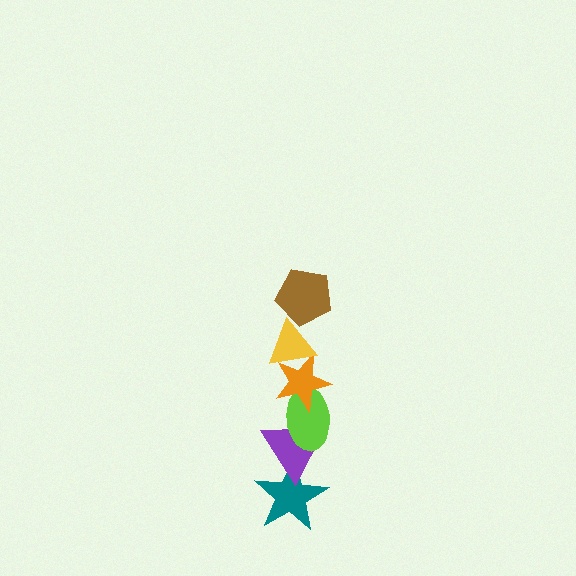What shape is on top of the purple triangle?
The lime ellipse is on top of the purple triangle.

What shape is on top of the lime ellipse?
The orange star is on top of the lime ellipse.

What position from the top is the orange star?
The orange star is 3rd from the top.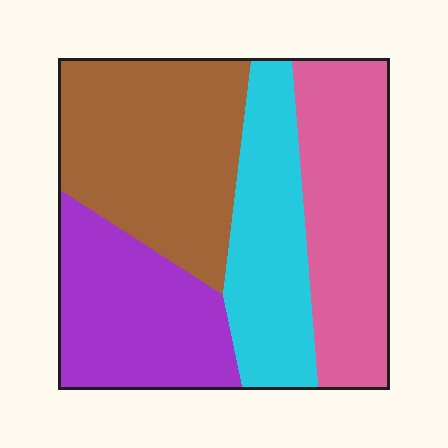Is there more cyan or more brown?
Brown.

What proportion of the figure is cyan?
Cyan covers roughly 20% of the figure.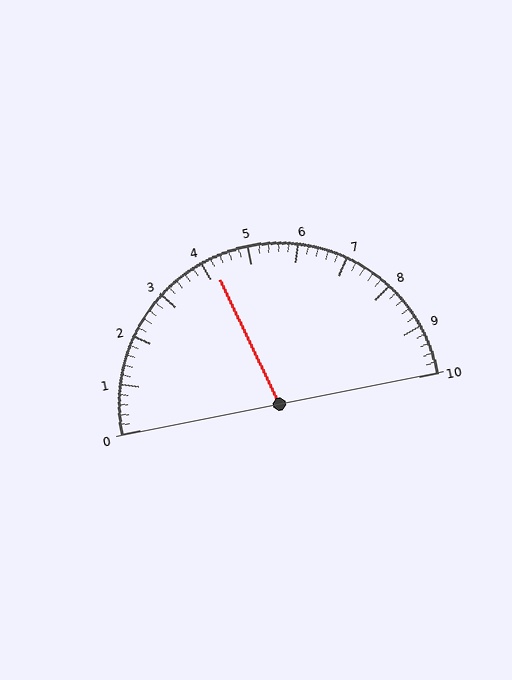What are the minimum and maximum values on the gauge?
The gauge ranges from 0 to 10.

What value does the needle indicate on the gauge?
The needle indicates approximately 4.2.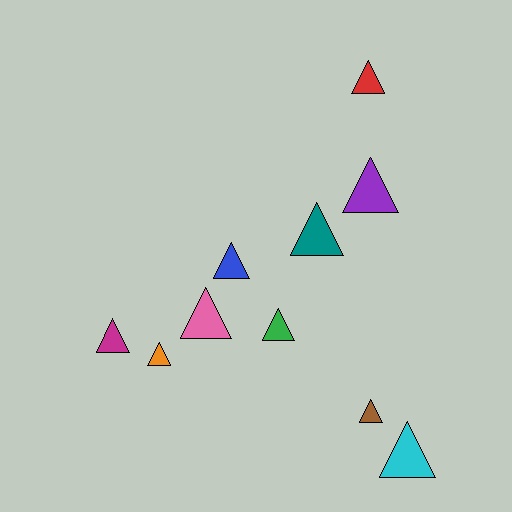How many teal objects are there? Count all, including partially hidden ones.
There is 1 teal object.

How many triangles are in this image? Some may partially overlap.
There are 10 triangles.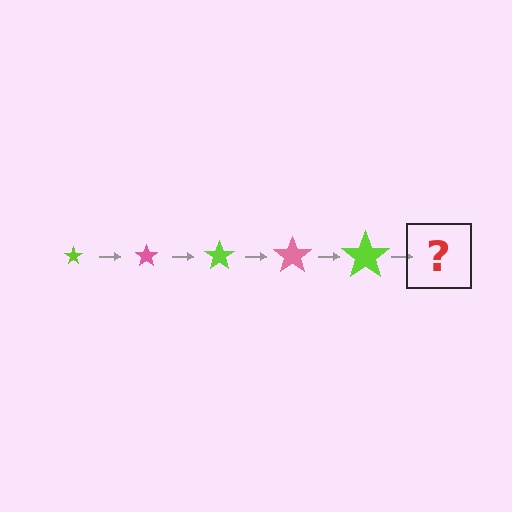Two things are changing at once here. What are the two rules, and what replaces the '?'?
The two rules are that the star grows larger each step and the color cycles through lime and pink. The '?' should be a pink star, larger than the previous one.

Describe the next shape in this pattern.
It should be a pink star, larger than the previous one.